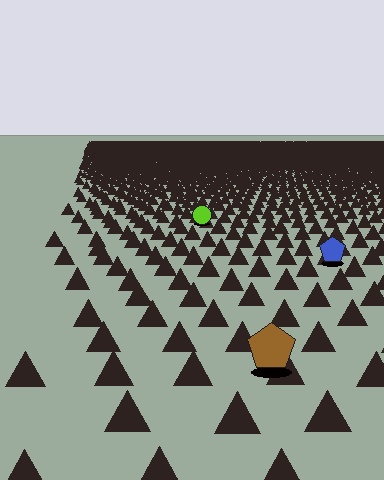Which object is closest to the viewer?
The brown pentagon is closest. The texture marks near it are larger and more spread out.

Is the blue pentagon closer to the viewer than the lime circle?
Yes. The blue pentagon is closer — you can tell from the texture gradient: the ground texture is coarser near it.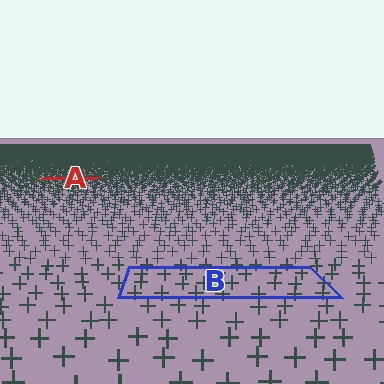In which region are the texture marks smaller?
The texture marks are smaller in region A, because it is farther away.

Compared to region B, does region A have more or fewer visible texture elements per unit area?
Region A has more texture elements per unit area — they are packed more densely because it is farther away.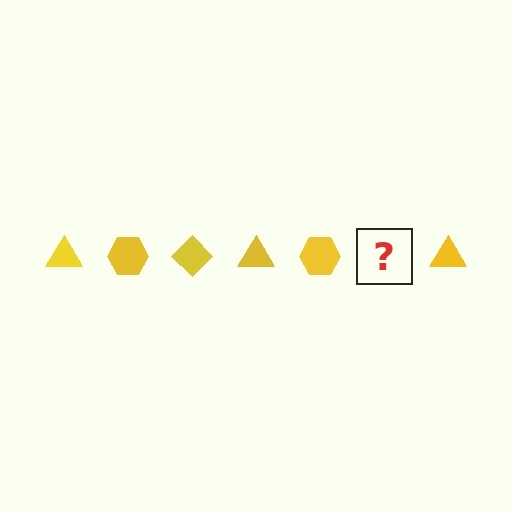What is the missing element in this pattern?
The missing element is a yellow diamond.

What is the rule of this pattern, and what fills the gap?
The rule is that the pattern cycles through triangle, hexagon, diamond shapes in yellow. The gap should be filled with a yellow diamond.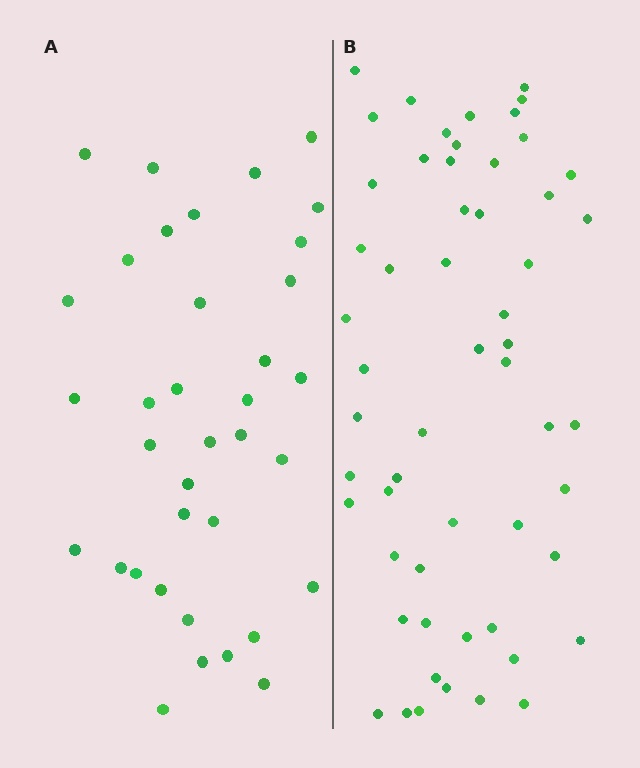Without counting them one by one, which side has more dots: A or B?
Region B (the right region) has more dots.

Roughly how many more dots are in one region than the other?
Region B has approximately 20 more dots than region A.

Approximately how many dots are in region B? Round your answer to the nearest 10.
About 60 dots. (The exact count is 56, which rounds to 60.)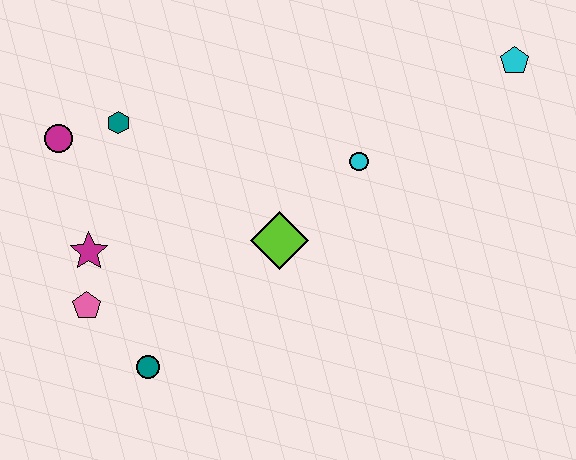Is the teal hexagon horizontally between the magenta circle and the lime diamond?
Yes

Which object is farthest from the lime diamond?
The cyan pentagon is farthest from the lime diamond.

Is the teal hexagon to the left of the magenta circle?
No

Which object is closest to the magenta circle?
The teal hexagon is closest to the magenta circle.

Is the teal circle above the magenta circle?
No